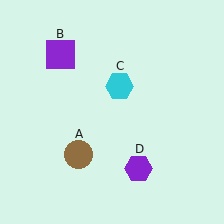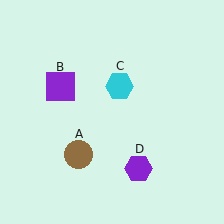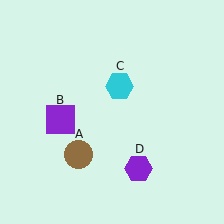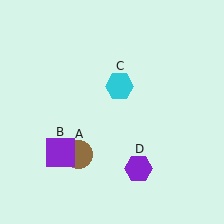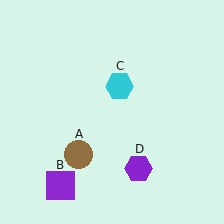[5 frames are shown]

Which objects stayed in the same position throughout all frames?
Brown circle (object A) and cyan hexagon (object C) and purple hexagon (object D) remained stationary.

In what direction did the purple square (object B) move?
The purple square (object B) moved down.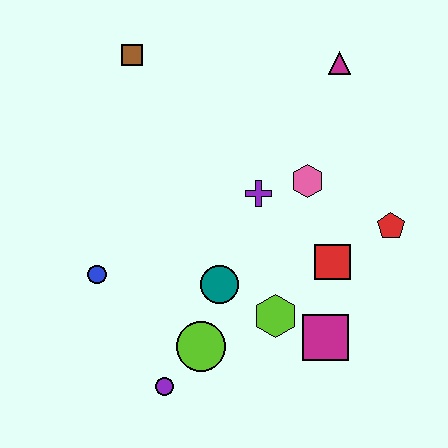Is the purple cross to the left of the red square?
Yes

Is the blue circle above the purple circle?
Yes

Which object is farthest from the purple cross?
The purple circle is farthest from the purple cross.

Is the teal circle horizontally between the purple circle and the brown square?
No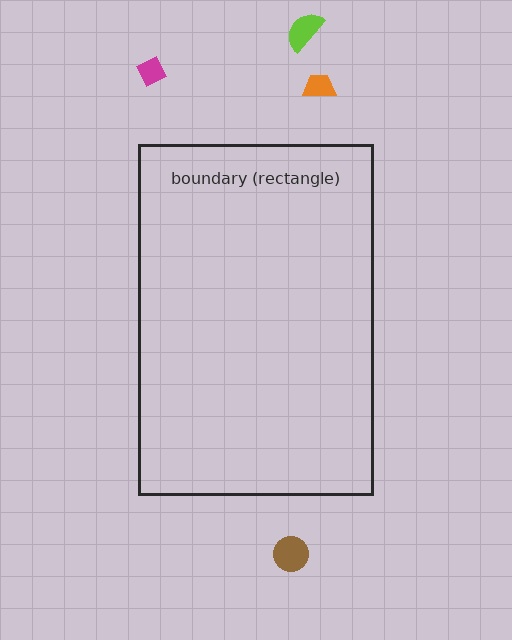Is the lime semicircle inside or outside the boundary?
Outside.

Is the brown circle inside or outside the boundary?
Outside.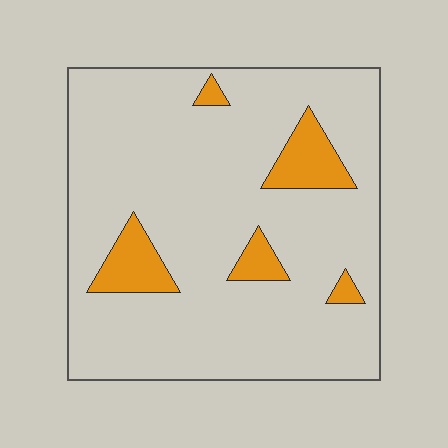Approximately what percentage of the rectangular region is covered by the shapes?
Approximately 10%.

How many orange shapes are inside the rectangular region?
5.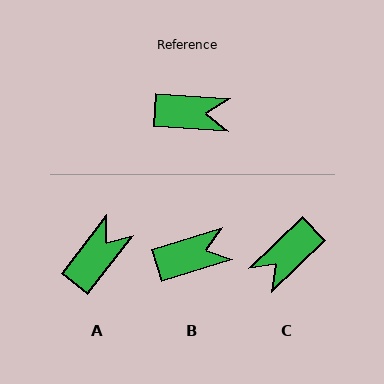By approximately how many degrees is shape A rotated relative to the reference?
Approximately 56 degrees counter-clockwise.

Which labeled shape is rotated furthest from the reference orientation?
C, about 133 degrees away.